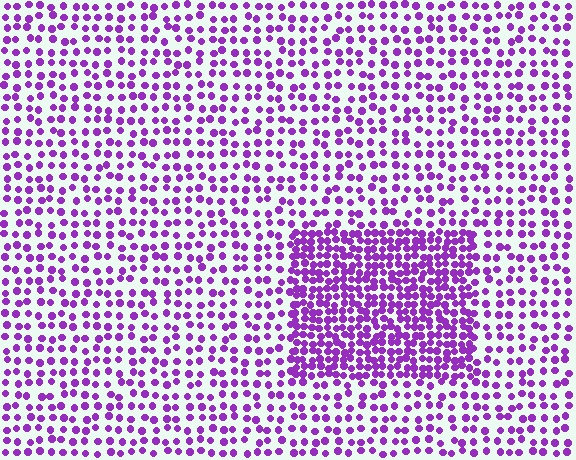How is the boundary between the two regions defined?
The boundary is defined by a change in element density (approximately 2.1x ratio). All elements are the same color, size, and shape.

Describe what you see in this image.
The image contains small purple elements arranged at two different densities. A rectangle-shaped region is visible where the elements are more densely packed than the surrounding area.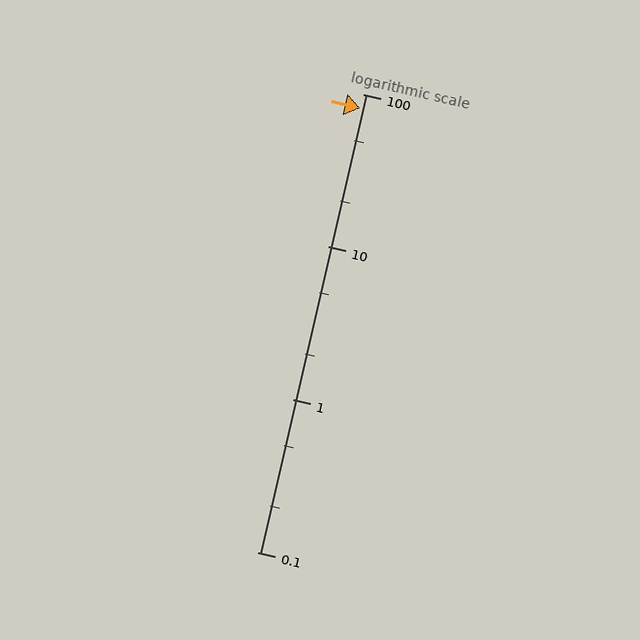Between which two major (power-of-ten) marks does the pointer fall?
The pointer is between 10 and 100.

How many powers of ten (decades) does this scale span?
The scale spans 3 decades, from 0.1 to 100.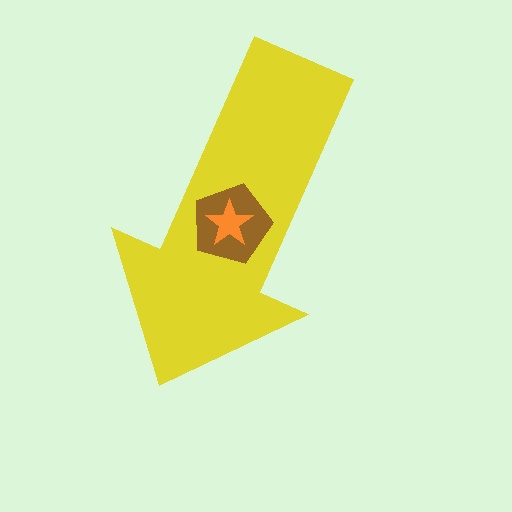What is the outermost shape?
The yellow arrow.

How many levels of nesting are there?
3.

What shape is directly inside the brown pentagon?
The orange star.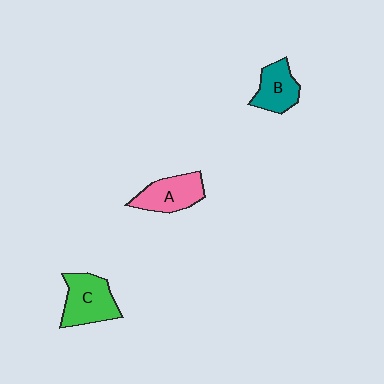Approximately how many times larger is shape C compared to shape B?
Approximately 1.3 times.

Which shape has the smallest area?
Shape B (teal).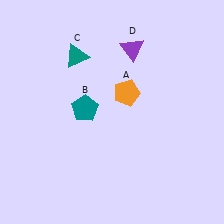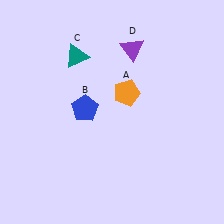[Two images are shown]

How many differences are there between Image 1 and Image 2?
There is 1 difference between the two images.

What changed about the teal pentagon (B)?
In Image 1, B is teal. In Image 2, it changed to blue.